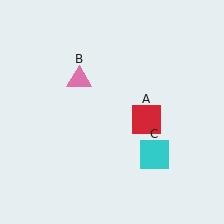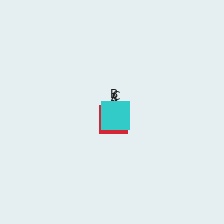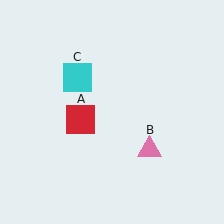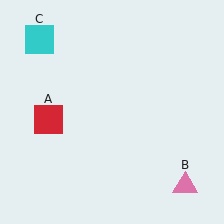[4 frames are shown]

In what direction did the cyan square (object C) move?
The cyan square (object C) moved up and to the left.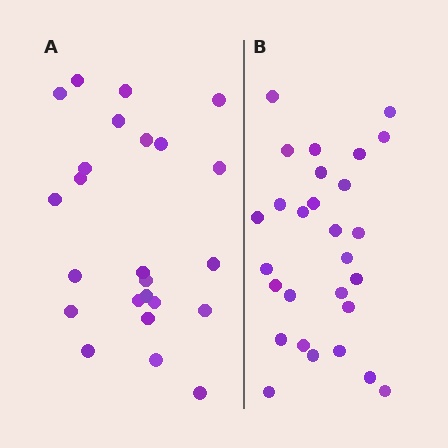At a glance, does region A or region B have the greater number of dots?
Region B (the right region) has more dots.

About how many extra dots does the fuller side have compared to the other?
Region B has about 4 more dots than region A.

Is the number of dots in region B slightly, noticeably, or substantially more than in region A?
Region B has only slightly more — the two regions are fairly close. The ratio is roughly 1.2 to 1.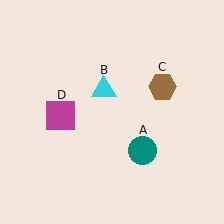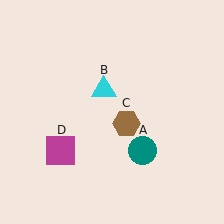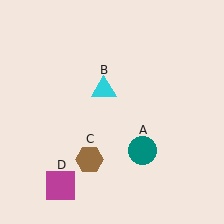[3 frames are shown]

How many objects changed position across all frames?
2 objects changed position: brown hexagon (object C), magenta square (object D).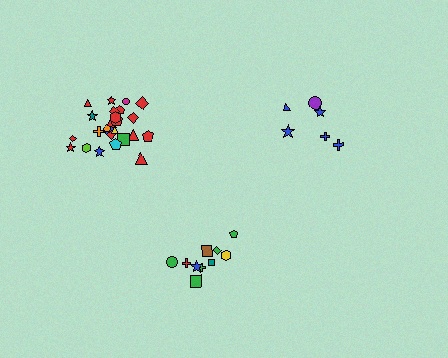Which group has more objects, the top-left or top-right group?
The top-left group.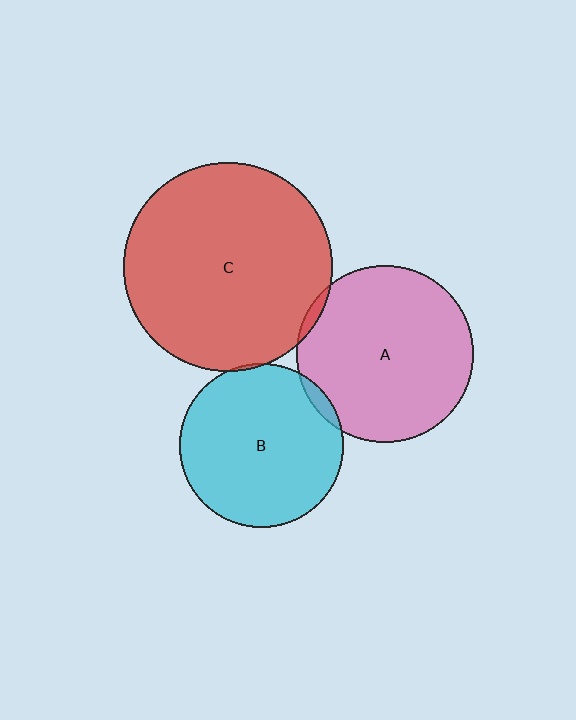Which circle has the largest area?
Circle C (red).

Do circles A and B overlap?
Yes.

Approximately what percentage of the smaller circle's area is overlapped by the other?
Approximately 5%.